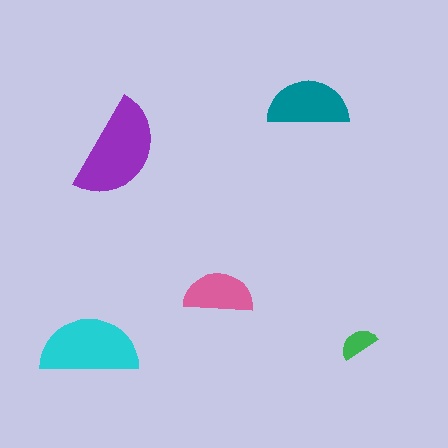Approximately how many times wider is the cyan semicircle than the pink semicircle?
About 1.5 times wider.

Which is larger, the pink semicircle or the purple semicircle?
The purple one.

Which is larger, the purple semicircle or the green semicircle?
The purple one.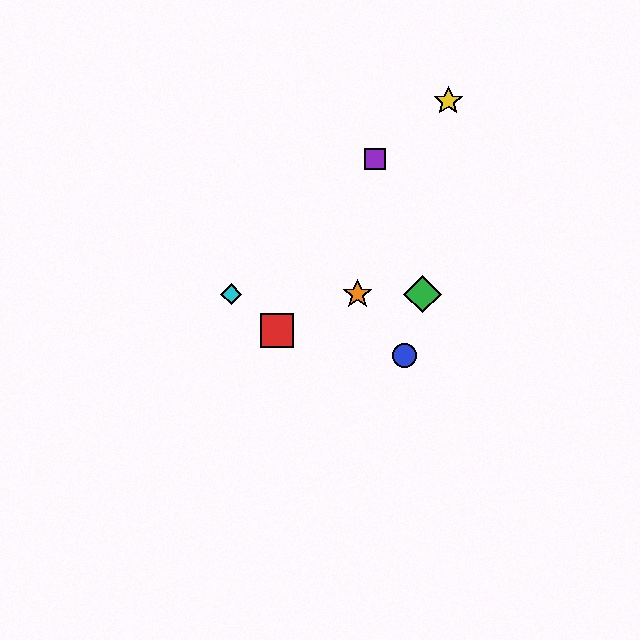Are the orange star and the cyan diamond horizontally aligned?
Yes, both are at y≈294.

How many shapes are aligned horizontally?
3 shapes (the green diamond, the orange star, the cyan diamond) are aligned horizontally.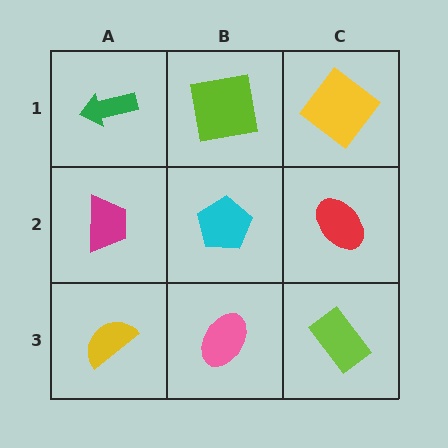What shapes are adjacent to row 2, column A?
A green arrow (row 1, column A), a yellow semicircle (row 3, column A), a cyan pentagon (row 2, column B).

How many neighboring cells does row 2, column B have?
4.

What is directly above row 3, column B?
A cyan pentagon.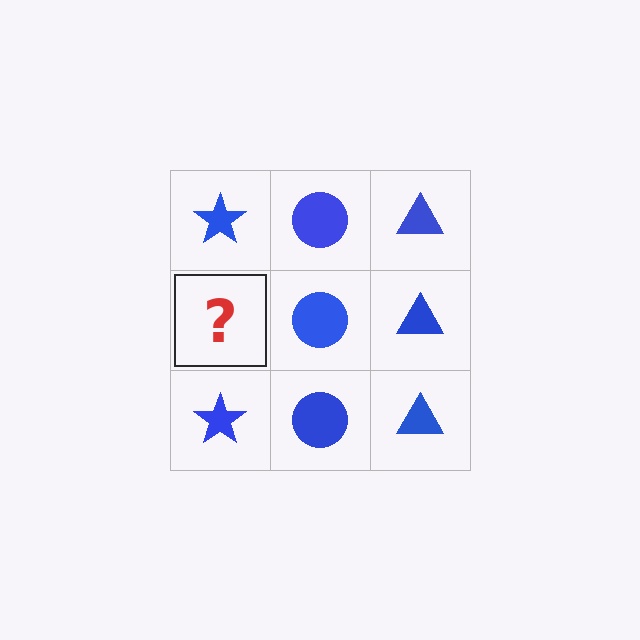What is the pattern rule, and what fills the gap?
The rule is that each column has a consistent shape. The gap should be filled with a blue star.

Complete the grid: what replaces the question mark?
The question mark should be replaced with a blue star.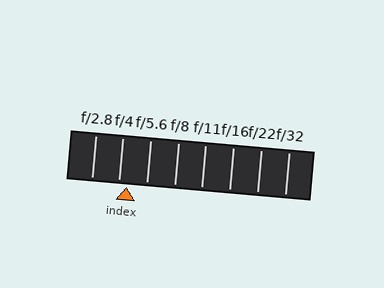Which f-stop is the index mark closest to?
The index mark is closest to f/4.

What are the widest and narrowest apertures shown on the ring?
The widest aperture shown is f/2.8 and the narrowest is f/32.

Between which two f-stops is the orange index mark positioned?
The index mark is between f/4 and f/5.6.